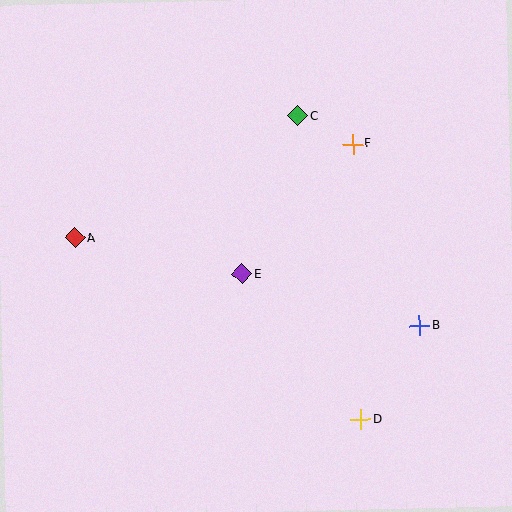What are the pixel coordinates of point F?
Point F is at (353, 144).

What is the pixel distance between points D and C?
The distance between D and C is 310 pixels.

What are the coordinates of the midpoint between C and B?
The midpoint between C and B is at (359, 221).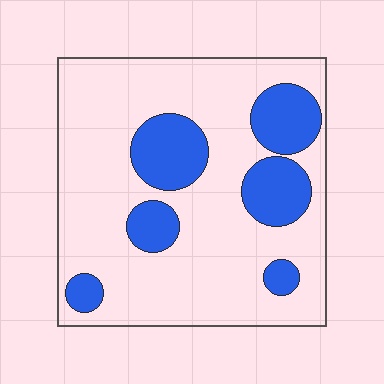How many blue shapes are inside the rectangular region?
6.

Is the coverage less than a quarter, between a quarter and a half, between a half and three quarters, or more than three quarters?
Less than a quarter.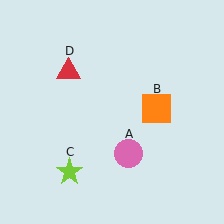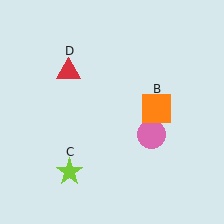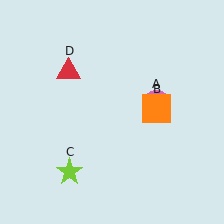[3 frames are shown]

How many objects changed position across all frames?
1 object changed position: pink circle (object A).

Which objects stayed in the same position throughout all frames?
Orange square (object B) and lime star (object C) and red triangle (object D) remained stationary.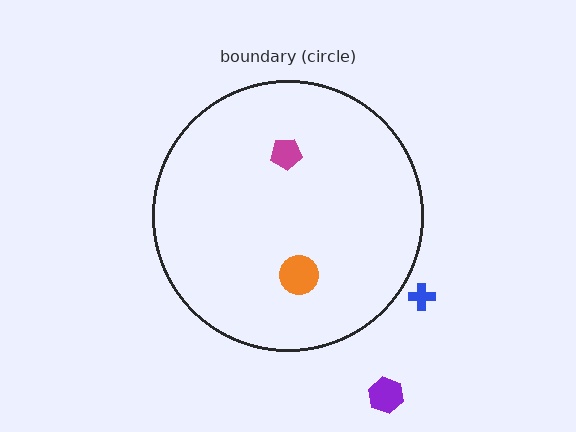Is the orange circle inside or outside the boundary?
Inside.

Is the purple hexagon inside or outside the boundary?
Outside.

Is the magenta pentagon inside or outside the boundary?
Inside.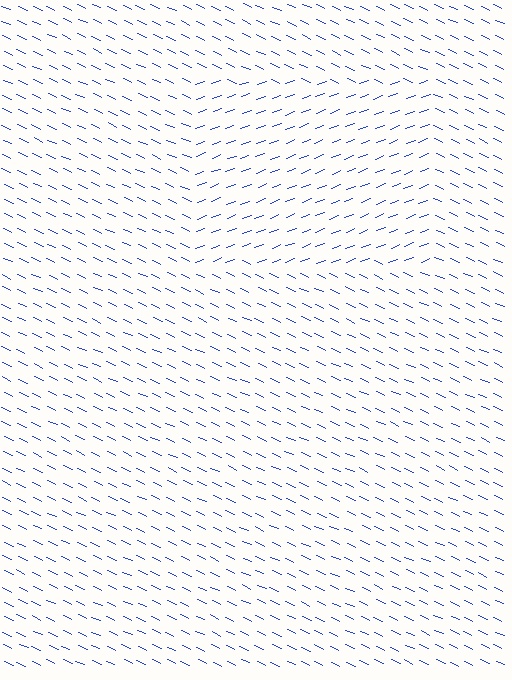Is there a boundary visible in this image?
Yes, there is a texture boundary formed by a change in line orientation.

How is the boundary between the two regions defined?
The boundary is defined purely by a change in line orientation (approximately 45 degrees difference). All lines are the same color and thickness.